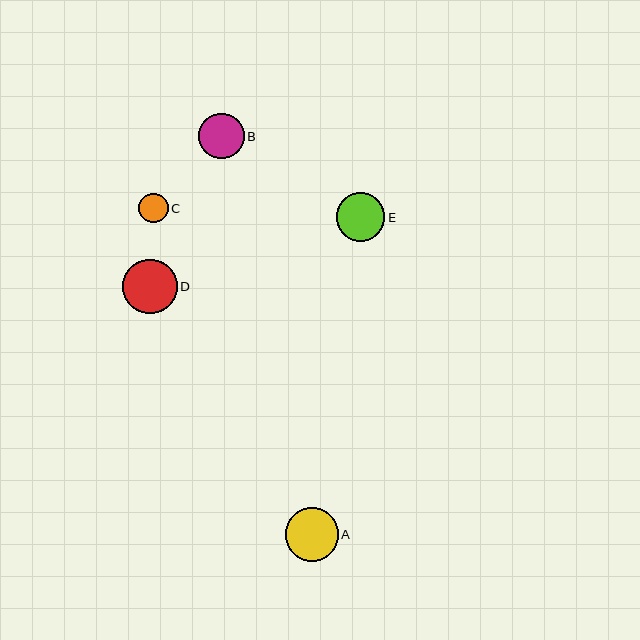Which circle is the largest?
Circle D is the largest with a size of approximately 55 pixels.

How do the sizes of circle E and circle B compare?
Circle E and circle B are approximately the same size.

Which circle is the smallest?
Circle C is the smallest with a size of approximately 30 pixels.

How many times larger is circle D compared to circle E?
Circle D is approximately 1.1 times the size of circle E.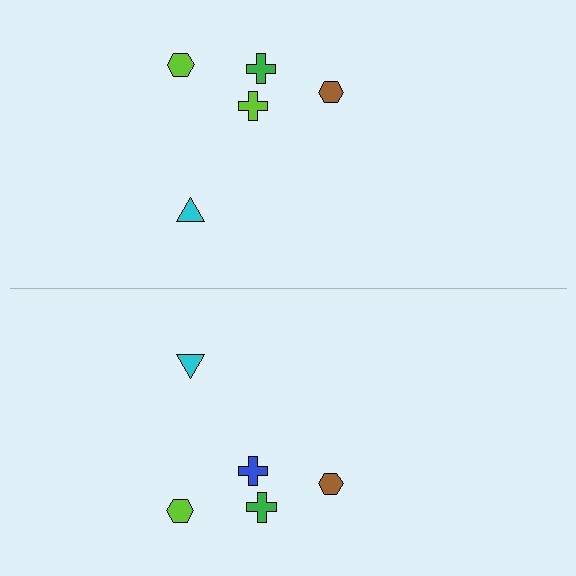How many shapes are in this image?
There are 10 shapes in this image.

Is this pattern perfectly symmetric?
No, the pattern is not perfectly symmetric. The blue cross on the bottom side breaks the symmetry — its mirror counterpart is lime.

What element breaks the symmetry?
The blue cross on the bottom side breaks the symmetry — its mirror counterpart is lime.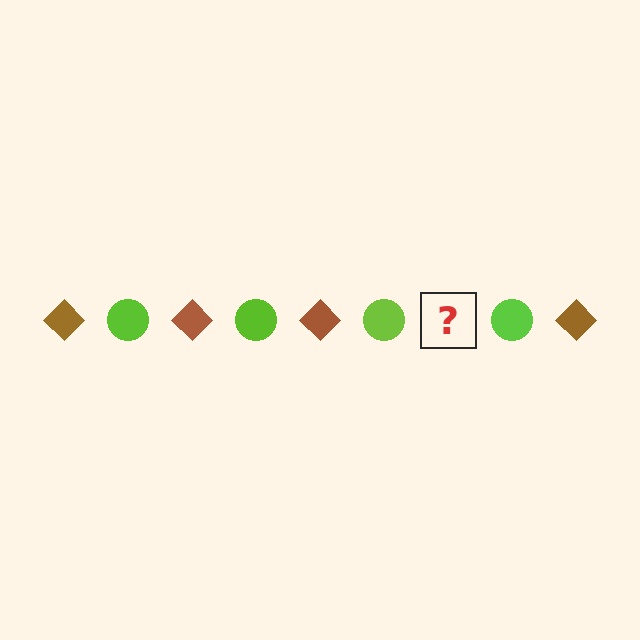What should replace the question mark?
The question mark should be replaced with a brown diamond.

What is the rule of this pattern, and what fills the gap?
The rule is that the pattern alternates between brown diamond and lime circle. The gap should be filled with a brown diamond.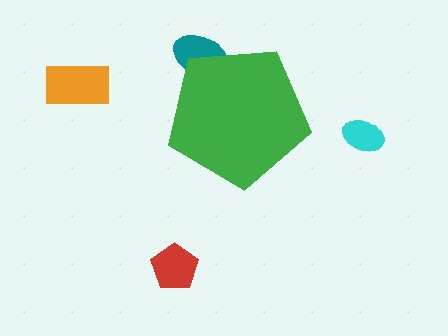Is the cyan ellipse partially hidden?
No, the cyan ellipse is fully visible.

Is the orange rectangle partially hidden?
No, the orange rectangle is fully visible.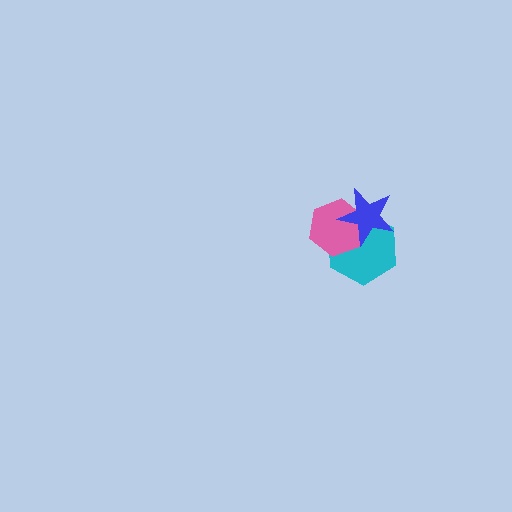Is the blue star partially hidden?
No, no other shape covers it.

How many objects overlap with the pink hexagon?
2 objects overlap with the pink hexagon.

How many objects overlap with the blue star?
2 objects overlap with the blue star.